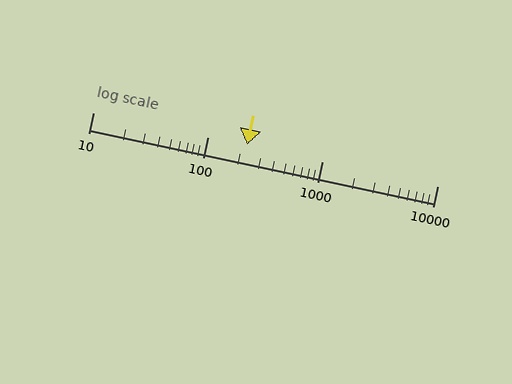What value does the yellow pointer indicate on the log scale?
The pointer indicates approximately 220.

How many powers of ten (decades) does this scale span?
The scale spans 3 decades, from 10 to 10000.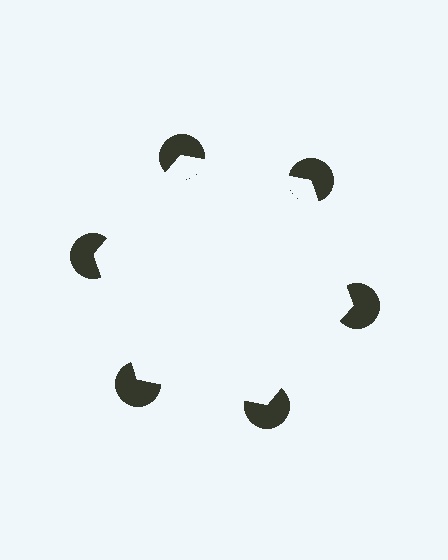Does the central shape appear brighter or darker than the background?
It typically appears slightly brighter than the background, even though no actual brightness change is drawn.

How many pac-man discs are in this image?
There are 6 — one at each vertex of the illusory hexagon.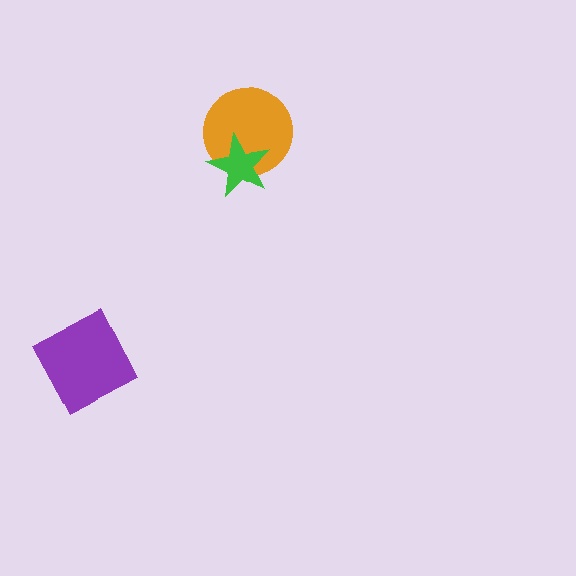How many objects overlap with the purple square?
0 objects overlap with the purple square.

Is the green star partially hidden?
No, no other shape covers it.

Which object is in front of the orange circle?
The green star is in front of the orange circle.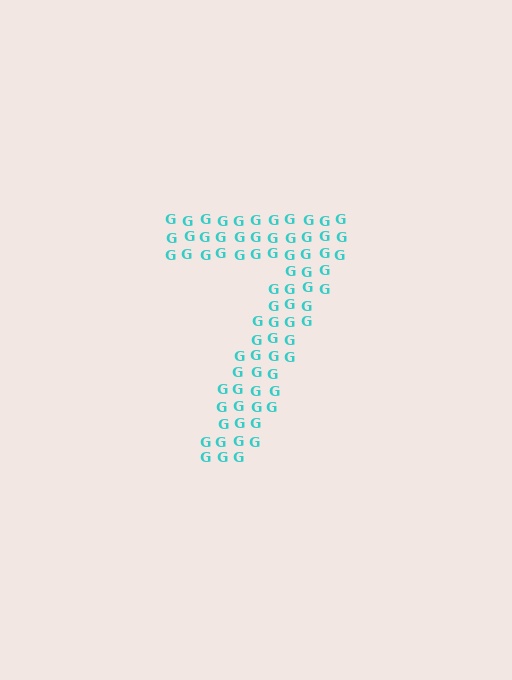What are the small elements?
The small elements are letter G's.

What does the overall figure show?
The overall figure shows the digit 7.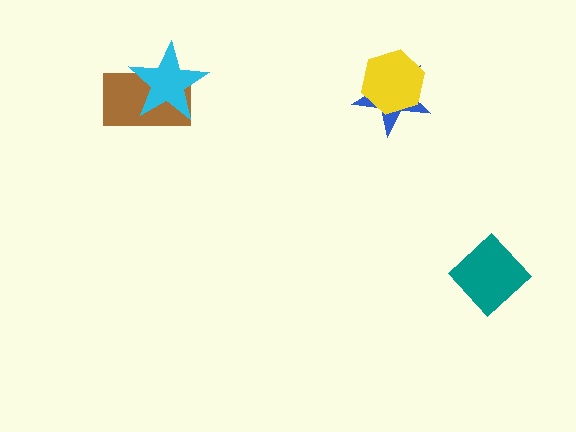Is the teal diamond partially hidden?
No, no other shape covers it.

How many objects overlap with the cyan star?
1 object overlaps with the cyan star.